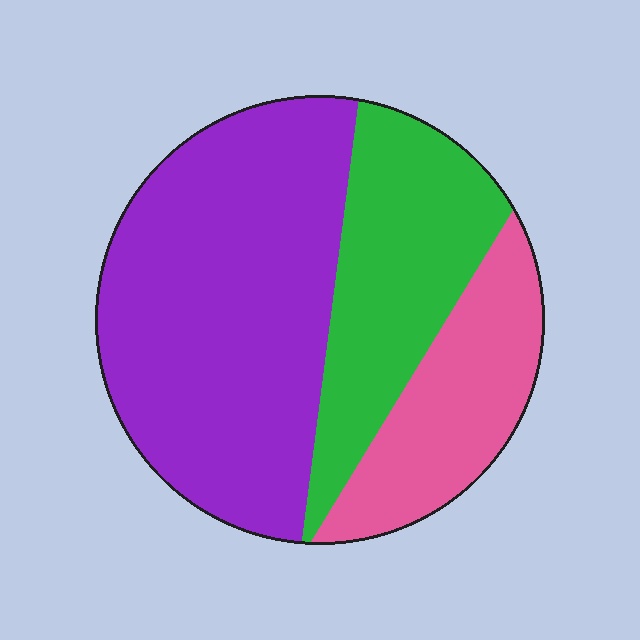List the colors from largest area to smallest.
From largest to smallest: purple, green, pink.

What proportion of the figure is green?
Green takes up between a sixth and a third of the figure.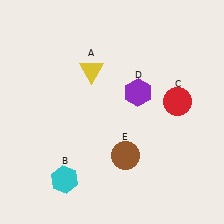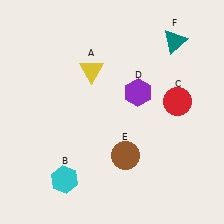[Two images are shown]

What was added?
A teal triangle (F) was added in Image 2.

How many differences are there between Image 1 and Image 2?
There is 1 difference between the two images.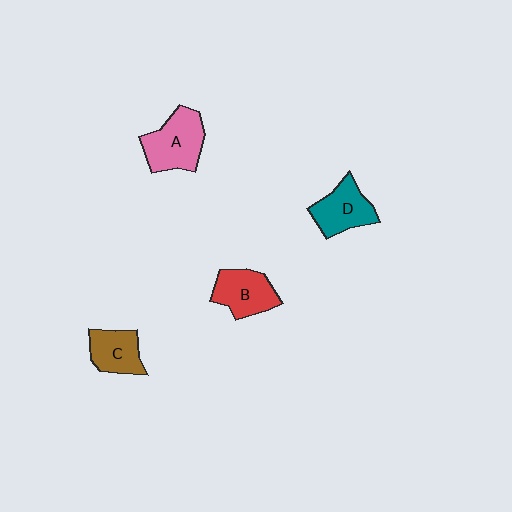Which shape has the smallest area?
Shape C (brown).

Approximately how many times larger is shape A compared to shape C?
Approximately 1.4 times.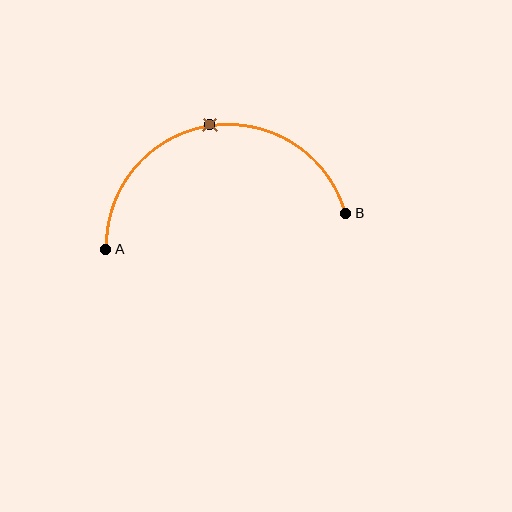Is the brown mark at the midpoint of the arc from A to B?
Yes. The brown mark lies on the arc at equal arc-length from both A and B — it is the arc midpoint.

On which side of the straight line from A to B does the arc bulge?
The arc bulges above the straight line connecting A and B.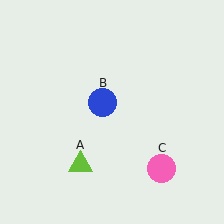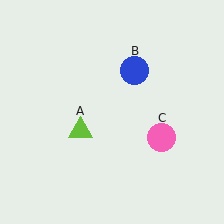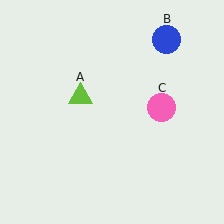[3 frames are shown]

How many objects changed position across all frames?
3 objects changed position: lime triangle (object A), blue circle (object B), pink circle (object C).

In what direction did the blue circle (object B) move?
The blue circle (object B) moved up and to the right.